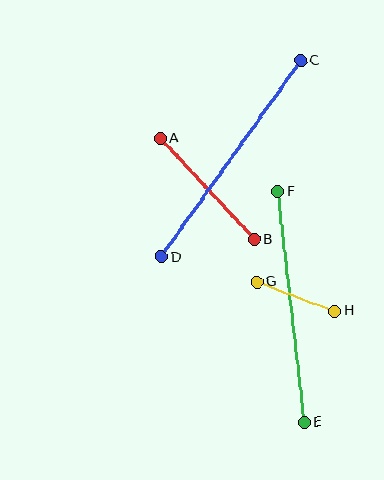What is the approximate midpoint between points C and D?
The midpoint is at approximately (231, 159) pixels.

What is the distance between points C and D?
The distance is approximately 241 pixels.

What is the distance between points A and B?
The distance is approximately 138 pixels.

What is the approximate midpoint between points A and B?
The midpoint is at approximately (207, 189) pixels.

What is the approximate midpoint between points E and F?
The midpoint is at approximately (291, 307) pixels.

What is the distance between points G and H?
The distance is approximately 83 pixels.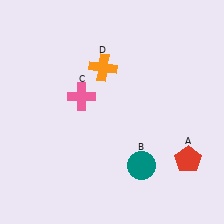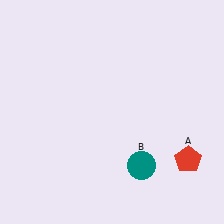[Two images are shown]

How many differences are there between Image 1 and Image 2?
There are 2 differences between the two images.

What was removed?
The pink cross (C), the orange cross (D) were removed in Image 2.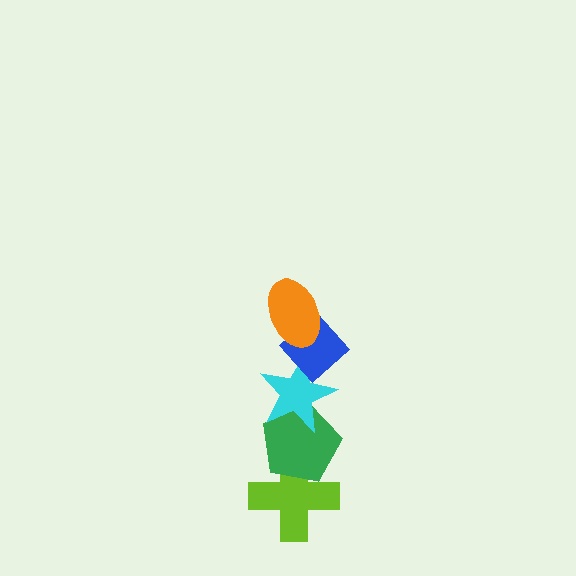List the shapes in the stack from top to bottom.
From top to bottom: the orange ellipse, the blue diamond, the cyan star, the green pentagon, the lime cross.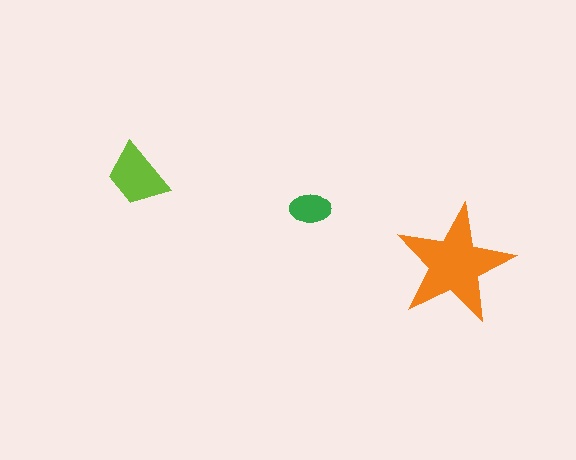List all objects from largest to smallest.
The orange star, the lime trapezoid, the green ellipse.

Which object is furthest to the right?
The orange star is rightmost.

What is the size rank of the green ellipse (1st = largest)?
3rd.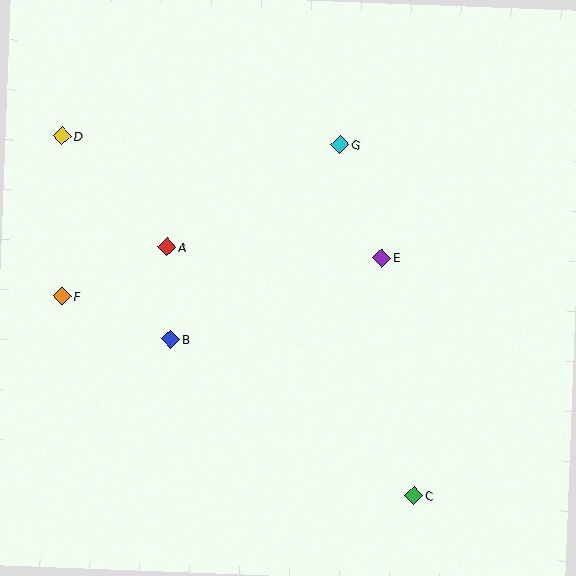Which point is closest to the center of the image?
Point E at (382, 258) is closest to the center.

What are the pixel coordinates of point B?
Point B is at (171, 339).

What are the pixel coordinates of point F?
Point F is at (62, 296).